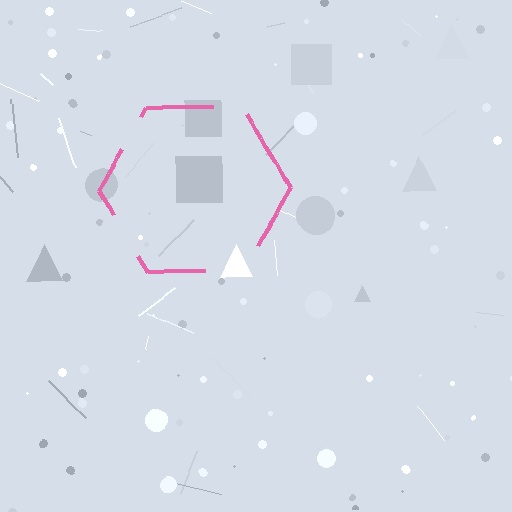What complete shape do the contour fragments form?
The contour fragments form a hexagon.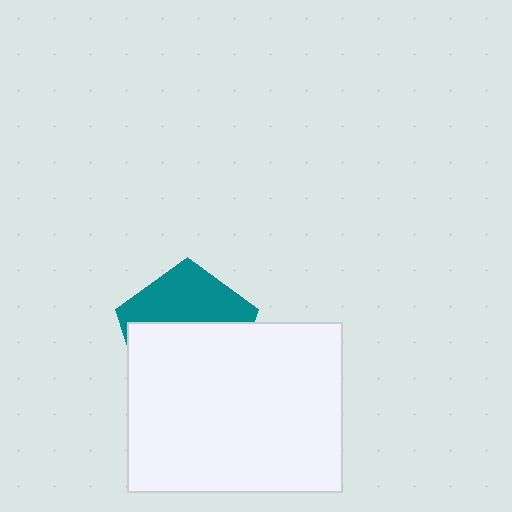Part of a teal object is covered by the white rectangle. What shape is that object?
It is a pentagon.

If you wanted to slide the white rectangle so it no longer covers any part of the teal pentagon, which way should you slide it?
Slide it down — that is the most direct way to separate the two shapes.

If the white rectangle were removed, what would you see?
You would see the complete teal pentagon.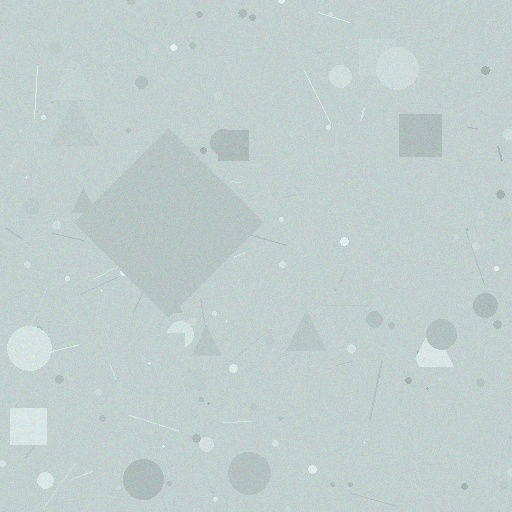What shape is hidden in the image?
A diamond is hidden in the image.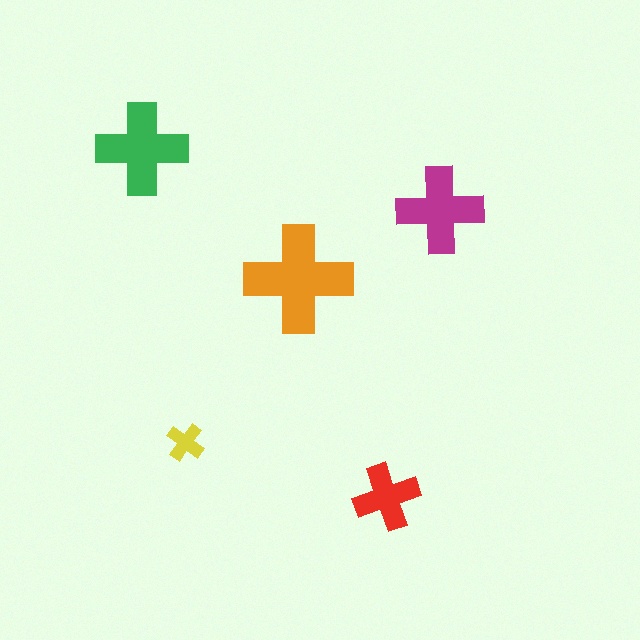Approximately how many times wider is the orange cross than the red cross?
About 1.5 times wider.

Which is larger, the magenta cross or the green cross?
The green one.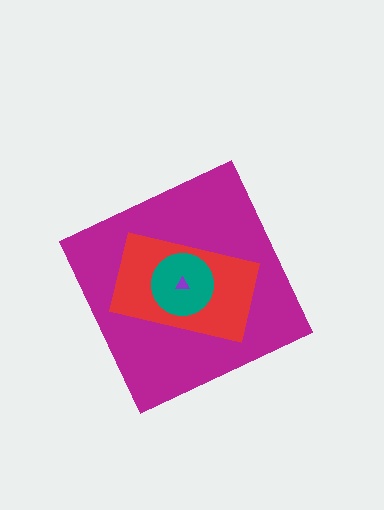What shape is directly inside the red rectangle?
The teal circle.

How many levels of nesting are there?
4.